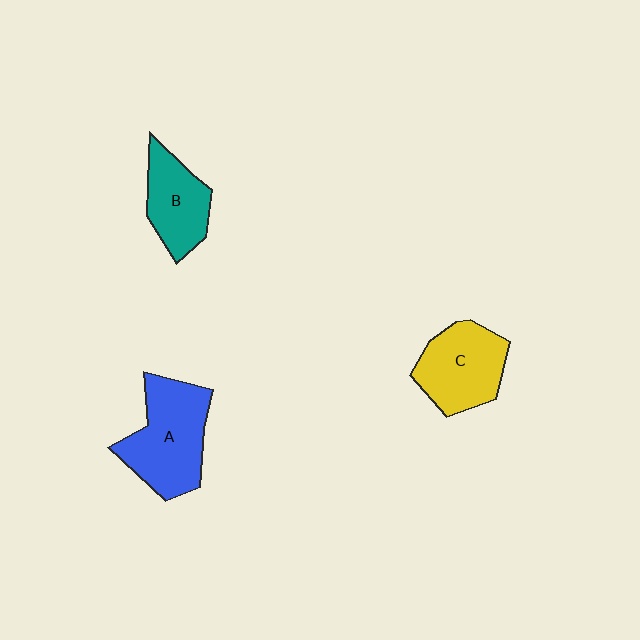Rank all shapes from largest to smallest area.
From largest to smallest: A (blue), C (yellow), B (teal).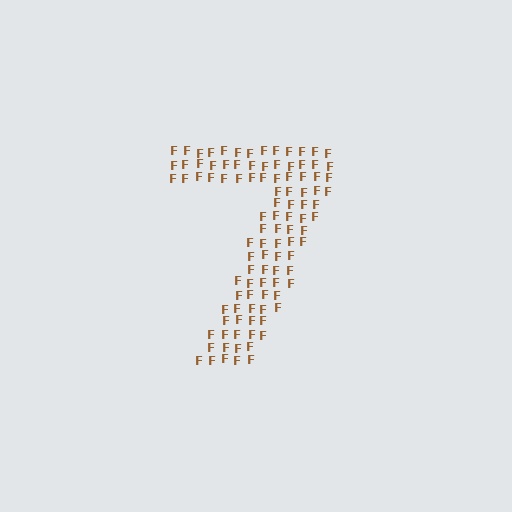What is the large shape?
The large shape is the digit 7.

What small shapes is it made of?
It is made of small letter F's.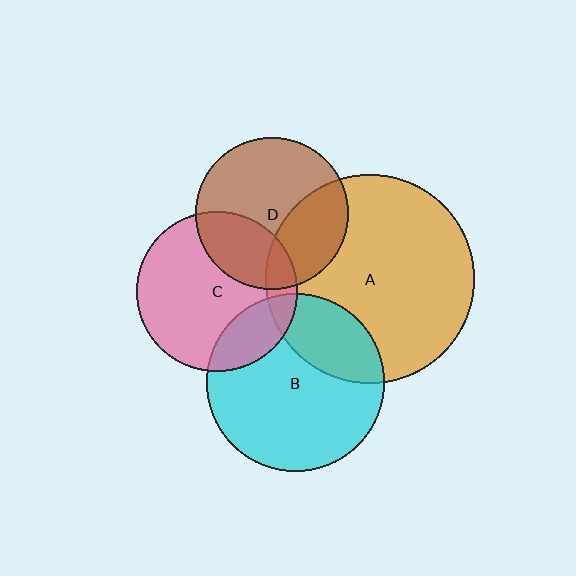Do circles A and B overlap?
Yes.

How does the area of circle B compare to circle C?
Approximately 1.2 times.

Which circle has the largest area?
Circle A (orange).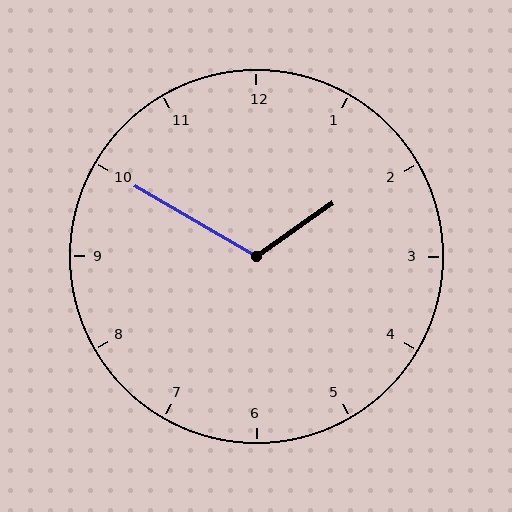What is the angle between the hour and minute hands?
Approximately 115 degrees.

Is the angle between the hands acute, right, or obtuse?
It is obtuse.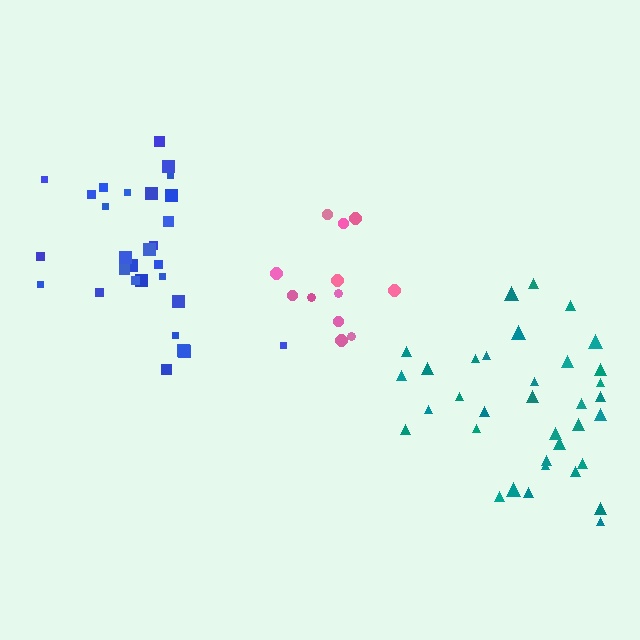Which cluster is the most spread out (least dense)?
Pink.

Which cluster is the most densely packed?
Teal.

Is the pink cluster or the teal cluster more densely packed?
Teal.